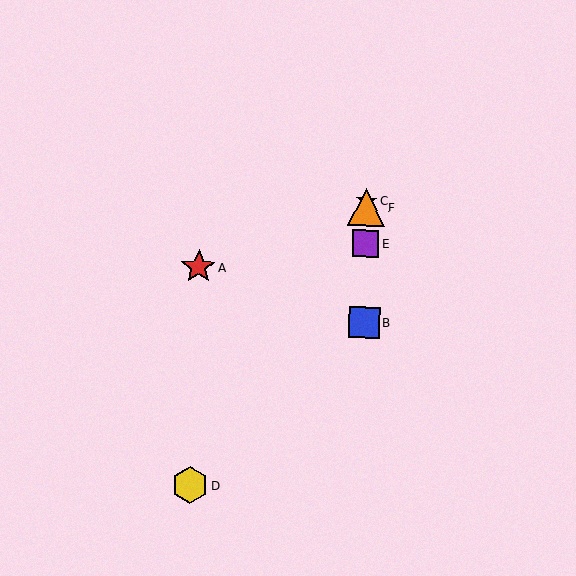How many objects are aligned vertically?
4 objects (B, C, E, F) are aligned vertically.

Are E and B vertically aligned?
Yes, both are at x≈365.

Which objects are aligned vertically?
Objects B, C, E, F are aligned vertically.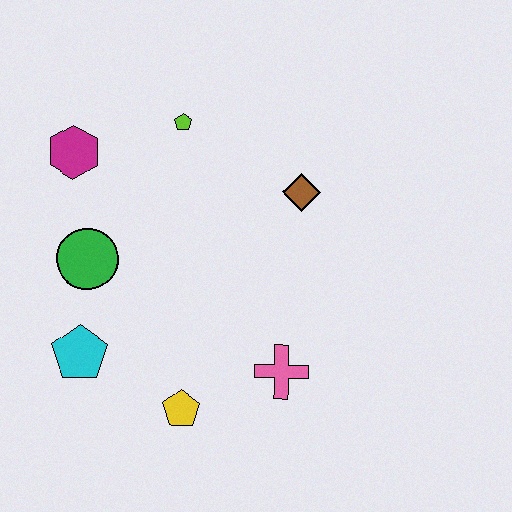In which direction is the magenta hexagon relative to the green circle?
The magenta hexagon is above the green circle.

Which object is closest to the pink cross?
The yellow pentagon is closest to the pink cross.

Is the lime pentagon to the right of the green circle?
Yes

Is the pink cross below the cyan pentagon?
Yes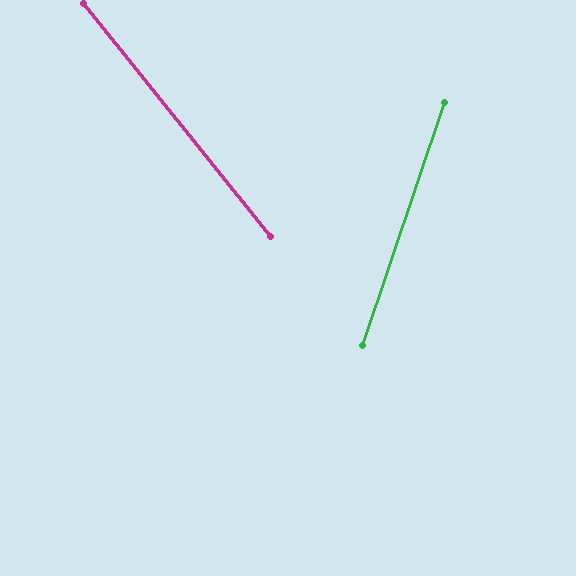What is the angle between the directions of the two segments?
Approximately 57 degrees.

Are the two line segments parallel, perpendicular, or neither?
Neither parallel nor perpendicular — they differ by about 57°.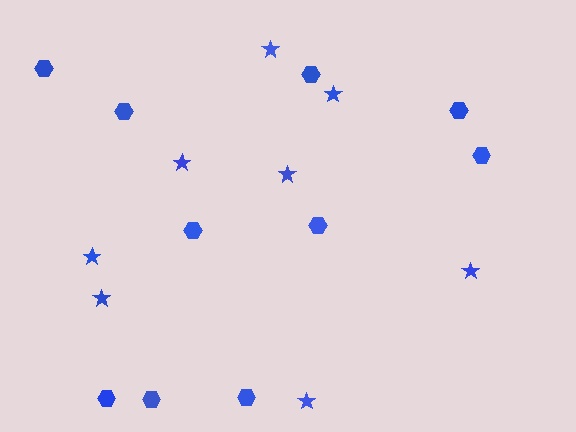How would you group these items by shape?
There are 2 groups: one group of hexagons (10) and one group of stars (8).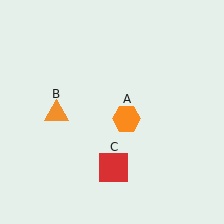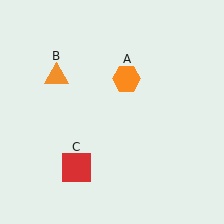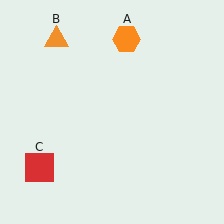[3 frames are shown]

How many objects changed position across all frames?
3 objects changed position: orange hexagon (object A), orange triangle (object B), red square (object C).